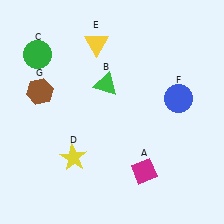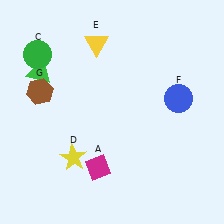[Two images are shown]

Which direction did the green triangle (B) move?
The green triangle (B) moved left.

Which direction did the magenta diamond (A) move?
The magenta diamond (A) moved left.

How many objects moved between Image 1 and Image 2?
2 objects moved between the two images.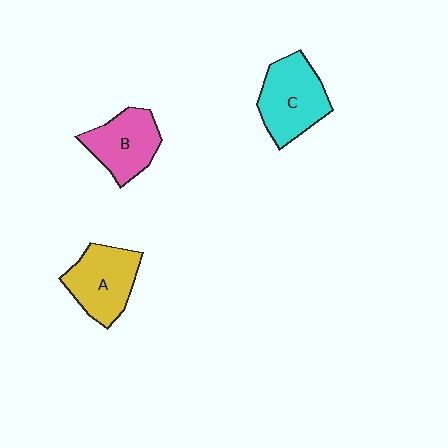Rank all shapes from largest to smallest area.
From largest to smallest: C (cyan), A (yellow), B (pink).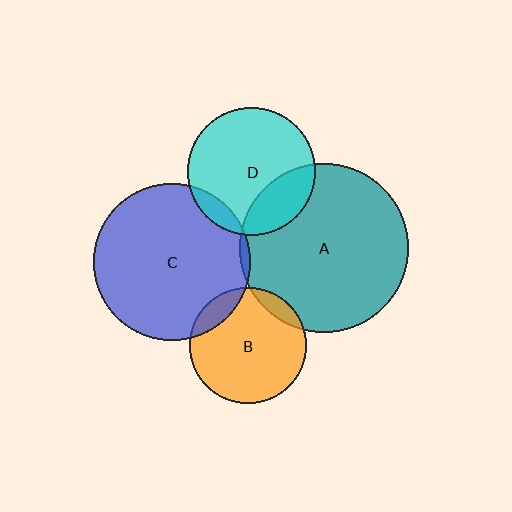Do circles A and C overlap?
Yes.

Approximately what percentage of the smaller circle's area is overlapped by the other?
Approximately 5%.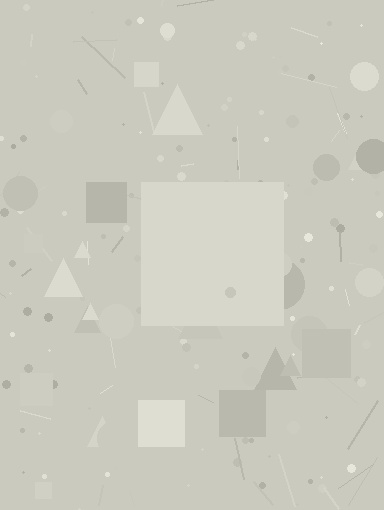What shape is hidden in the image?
A square is hidden in the image.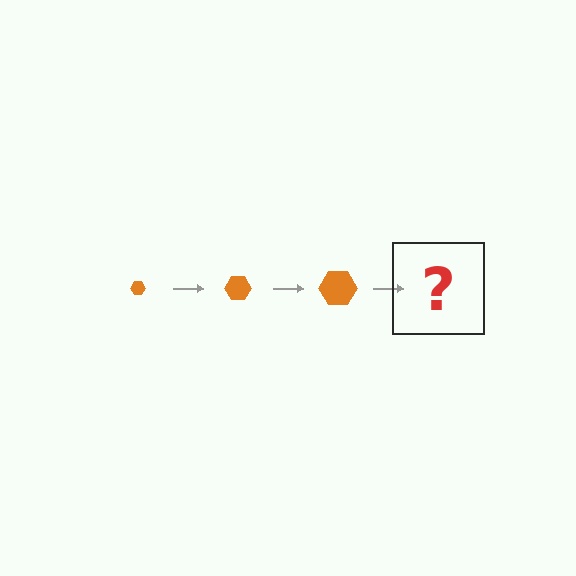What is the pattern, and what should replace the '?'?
The pattern is that the hexagon gets progressively larger each step. The '?' should be an orange hexagon, larger than the previous one.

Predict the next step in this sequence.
The next step is an orange hexagon, larger than the previous one.